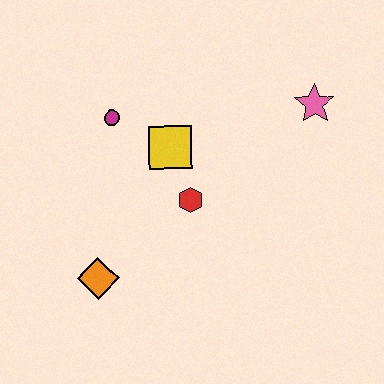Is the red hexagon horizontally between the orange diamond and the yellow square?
No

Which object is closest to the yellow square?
The red hexagon is closest to the yellow square.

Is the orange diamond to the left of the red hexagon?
Yes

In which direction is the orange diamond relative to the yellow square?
The orange diamond is below the yellow square.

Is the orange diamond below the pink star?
Yes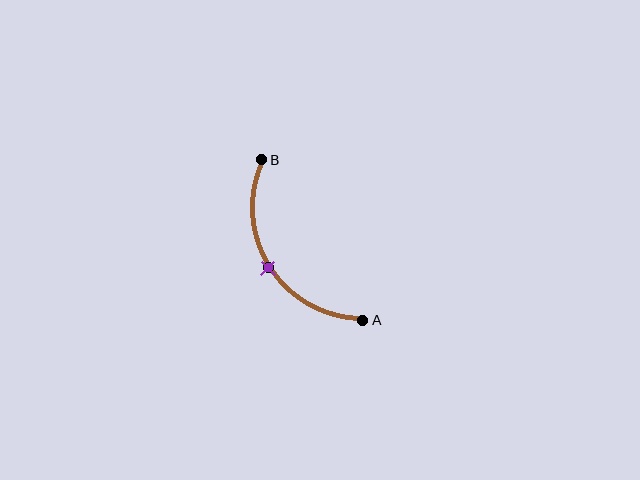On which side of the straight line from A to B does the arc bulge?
The arc bulges to the left of the straight line connecting A and B.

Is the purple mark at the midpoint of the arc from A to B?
Yes. The purple mark lies on the arc at equal arc-length from both A and B — it is the arc midpoint.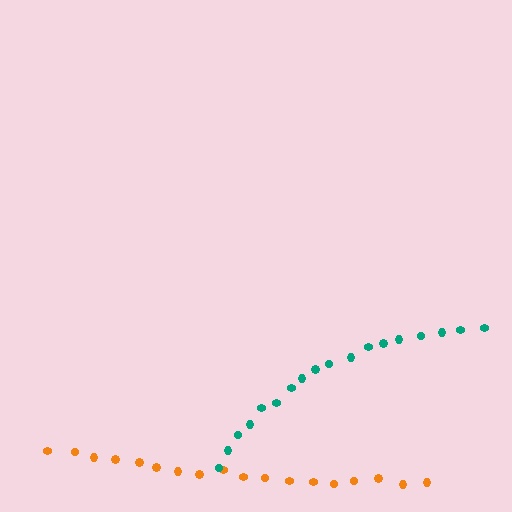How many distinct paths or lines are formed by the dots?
There are 2 distinct paths.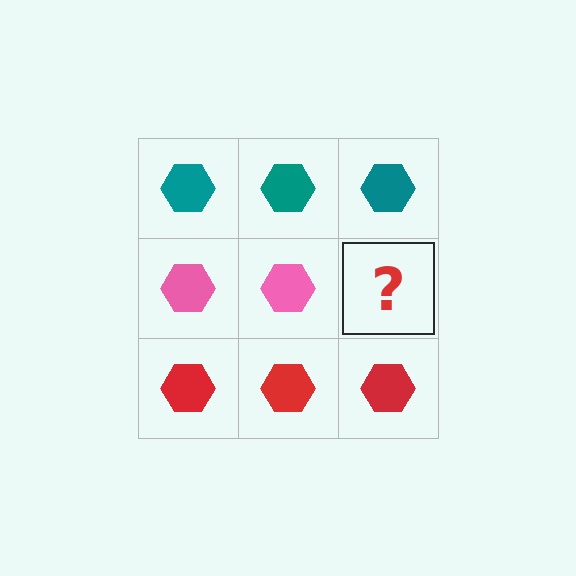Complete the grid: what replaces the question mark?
The question mark should be replaced with a pink hexagon.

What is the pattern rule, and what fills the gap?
The rule is that each row has a consistent color. The gap should be filled with a pink hexagon.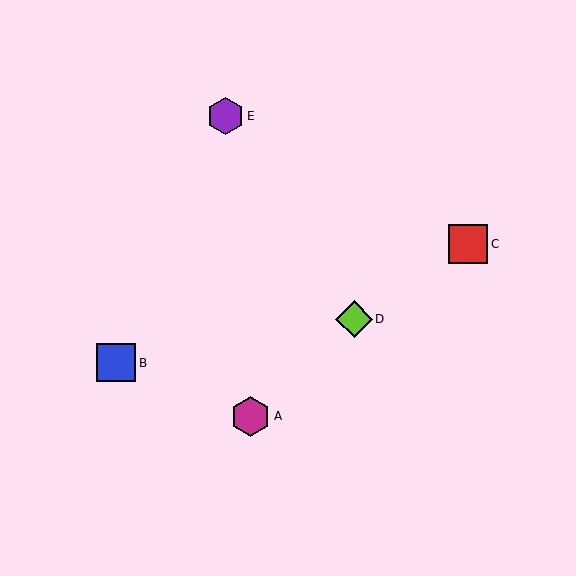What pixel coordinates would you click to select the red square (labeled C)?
Click at (468, 244) to select the red square C.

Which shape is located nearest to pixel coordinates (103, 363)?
The blue square (labeled B) at (116, 363) is nearest to that location.